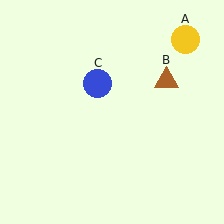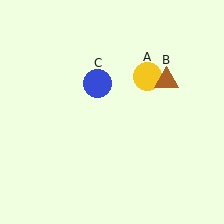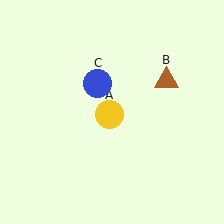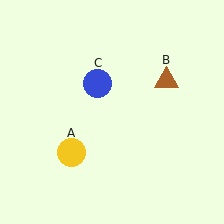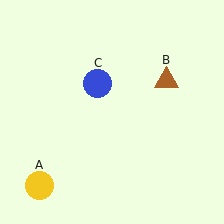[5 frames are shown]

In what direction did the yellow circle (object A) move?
The yellow circle (object A) moved down and to the left.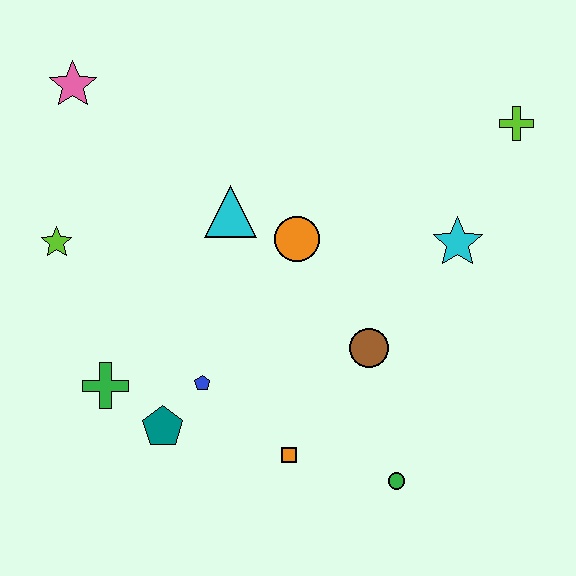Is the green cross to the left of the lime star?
No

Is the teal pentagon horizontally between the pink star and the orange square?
Yes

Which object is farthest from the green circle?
The pink star is farthest from the green circle.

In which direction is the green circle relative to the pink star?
The green circle is below the pink star.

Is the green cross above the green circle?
Yes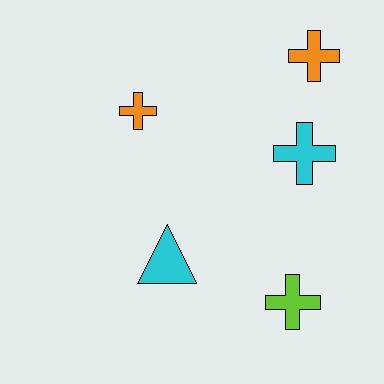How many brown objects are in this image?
There are no brown objects.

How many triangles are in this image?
There is 1 triangle.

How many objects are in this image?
There are 5 objects.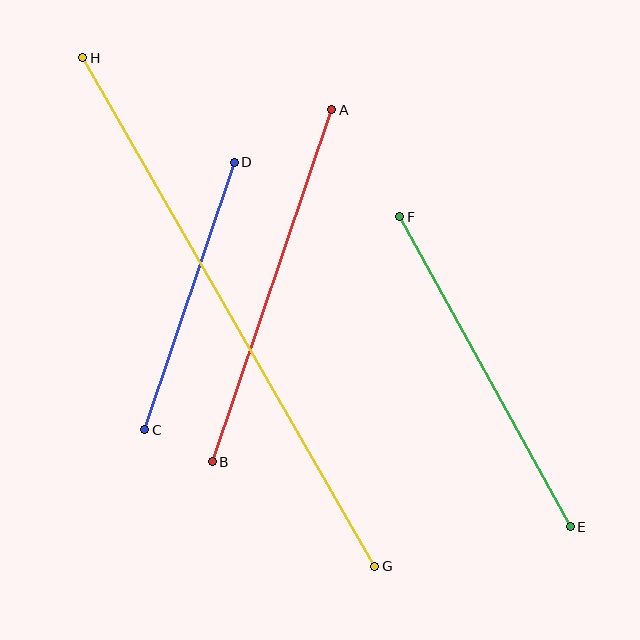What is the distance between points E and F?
The distance is approximately 354 pixels.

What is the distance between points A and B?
The distance is approximately 371 pixels.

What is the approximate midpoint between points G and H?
The midpoint is at approximately (229, 312) pixels.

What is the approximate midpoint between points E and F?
The midpoint is at approximately (485, 372) pixels.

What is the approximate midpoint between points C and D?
The midpoint is at approximately (190, 296) pixels.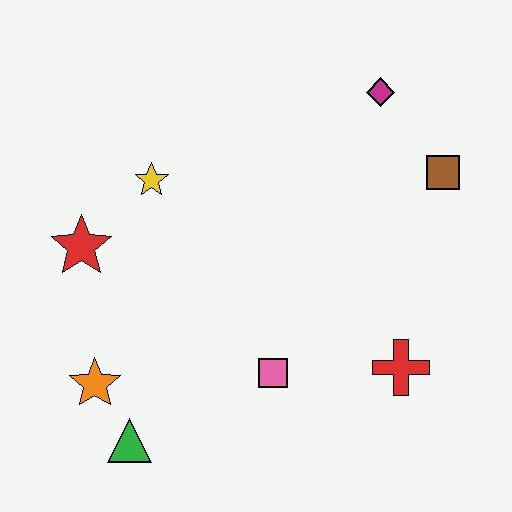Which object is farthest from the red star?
The brown square is farthest from the red star.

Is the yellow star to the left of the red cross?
Yes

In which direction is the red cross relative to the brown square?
The red cross is below the brown square.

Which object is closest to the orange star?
The green triangle is closest to the orange star.